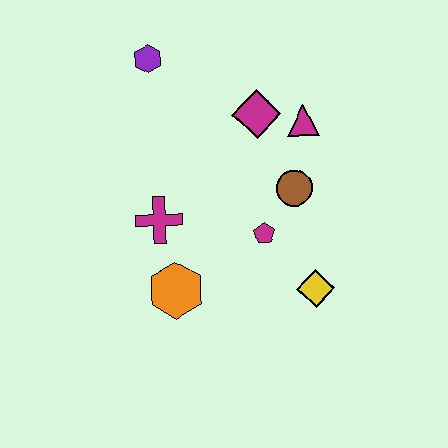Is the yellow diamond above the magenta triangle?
No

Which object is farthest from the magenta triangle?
The orange hexagon is farthest from the magenta triangle.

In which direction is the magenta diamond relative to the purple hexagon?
The magenta diamond is to the right of the purple hexagon.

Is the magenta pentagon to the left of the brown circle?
Yes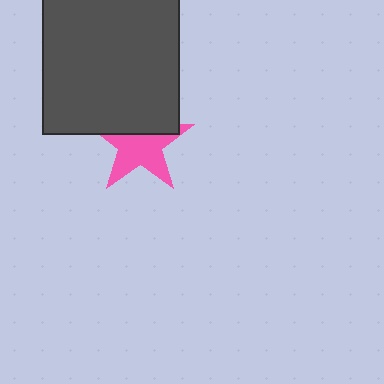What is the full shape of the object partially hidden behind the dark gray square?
The partially hidden object is a pink star.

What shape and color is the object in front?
The object in front is a dark gray square.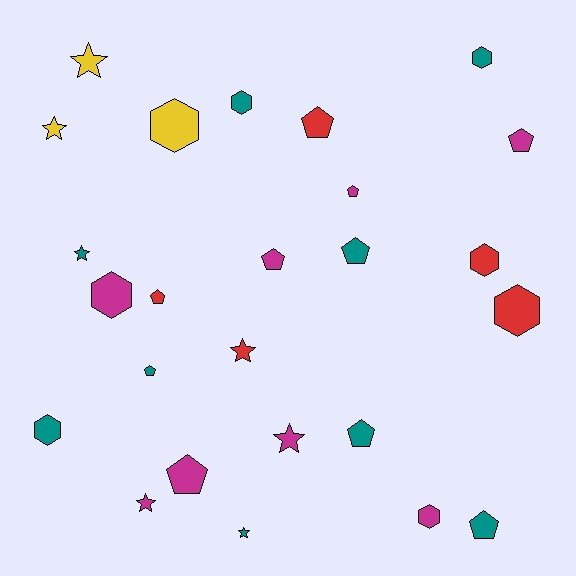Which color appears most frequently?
Teal, with 9 objects.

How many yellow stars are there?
There are 2 yellow stars.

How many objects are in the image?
There are 25 objects.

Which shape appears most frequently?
Pentagon, with 10 objects.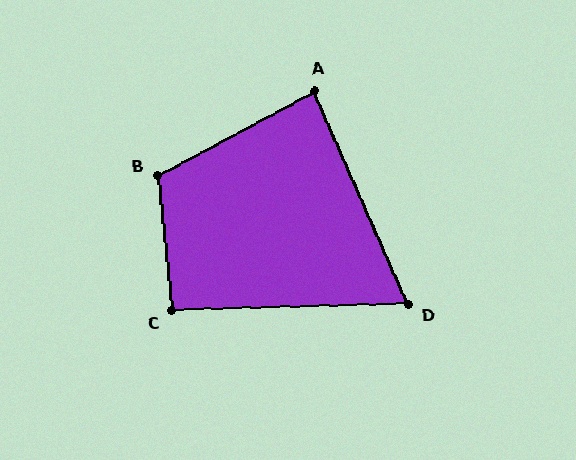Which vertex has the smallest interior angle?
D, at approximately 68 degrees.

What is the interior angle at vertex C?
Approximately 94 degrees (approximately right).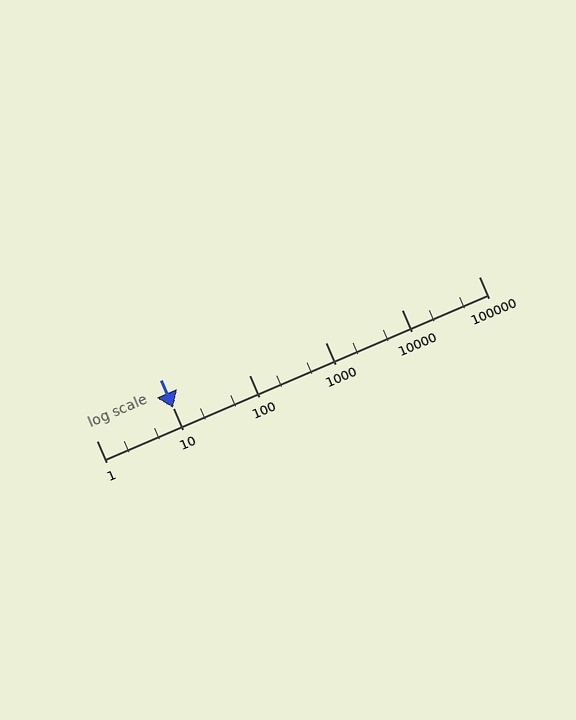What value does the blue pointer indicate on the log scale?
The pointer indicates approximately 10.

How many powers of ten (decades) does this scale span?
The scale spans 5 decades, from 1 to 100000.